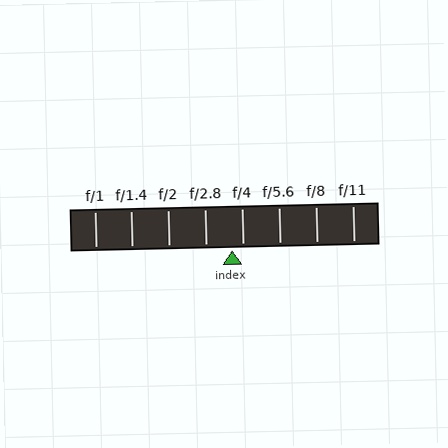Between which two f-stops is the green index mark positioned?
The index mark is between f/2.8 and f/4.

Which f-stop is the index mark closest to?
The index mark is closest to f/4.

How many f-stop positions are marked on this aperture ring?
There are 8 f-stop positions marked.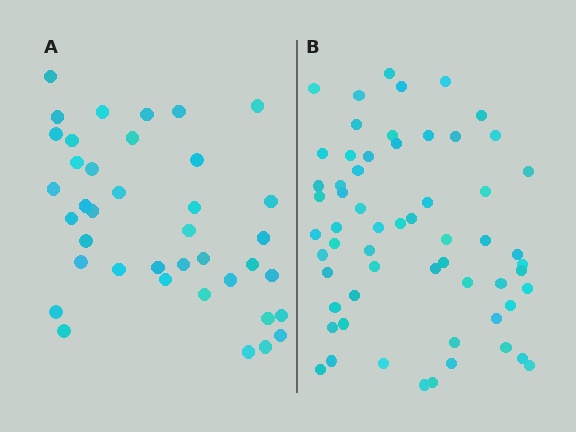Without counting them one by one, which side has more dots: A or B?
Region B (the right region) has more dots.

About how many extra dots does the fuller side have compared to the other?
Region B has approximately 20 more dots than region A.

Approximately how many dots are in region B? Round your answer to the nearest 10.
About 60 dots.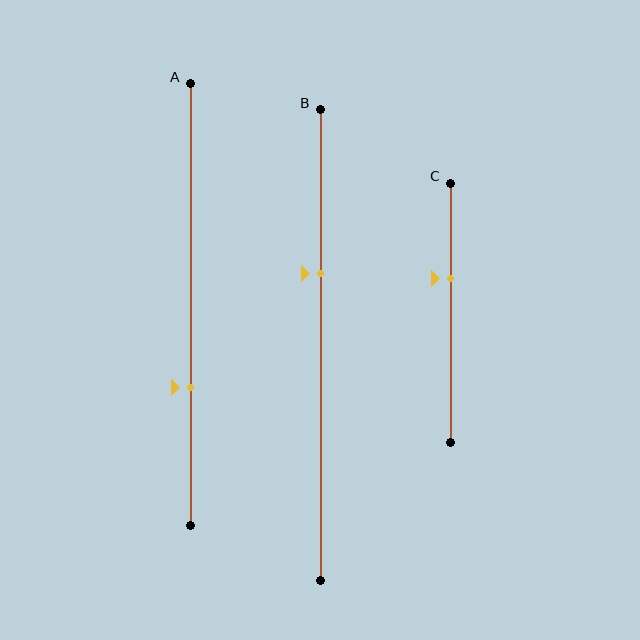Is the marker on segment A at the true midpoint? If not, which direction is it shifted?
No, the marker on segment A is shifted downward by about 19% of the segment length.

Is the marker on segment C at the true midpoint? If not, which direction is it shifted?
No, the marker on segment C is shifted upward by about 13% of the segment length.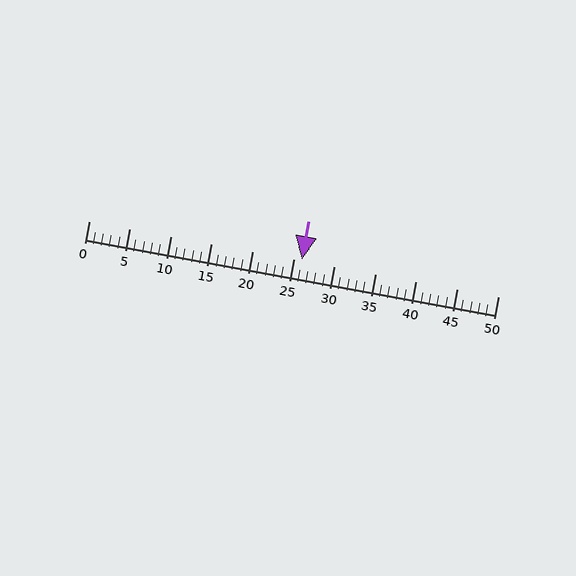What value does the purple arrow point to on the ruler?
The purple arrow points to approximately 26.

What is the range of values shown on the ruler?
The ruler shows values from 0 to 50.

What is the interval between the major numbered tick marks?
The major tick marks are spaced 5 units apart.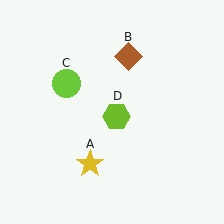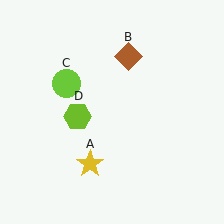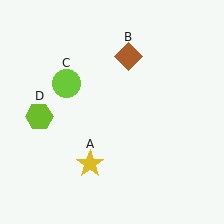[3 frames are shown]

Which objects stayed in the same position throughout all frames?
Yellow star (object A) and brown diamond (object B) and lime circle (object C) remained stationary.